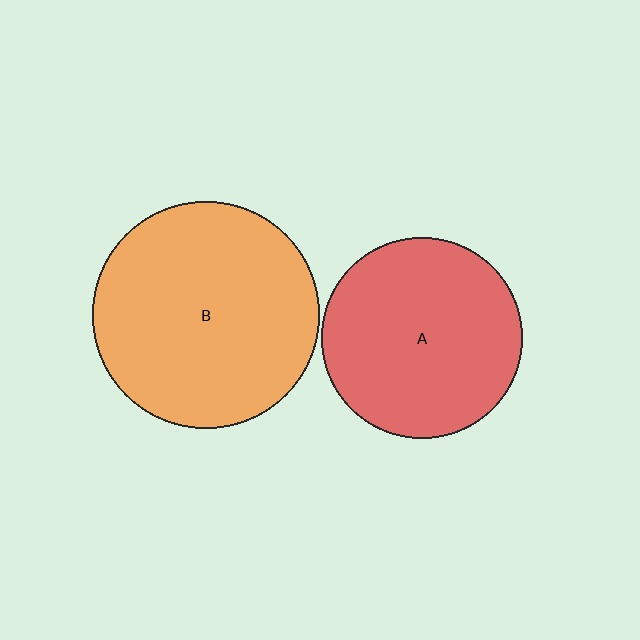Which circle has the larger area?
Circle B (orange).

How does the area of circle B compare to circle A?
Approximately 1.3 times.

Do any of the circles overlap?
No, none of the circles overlap.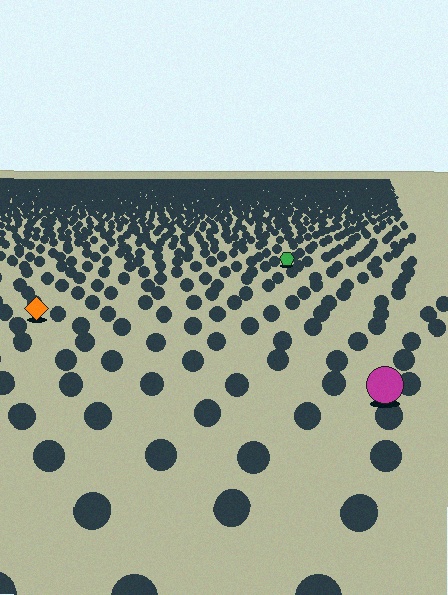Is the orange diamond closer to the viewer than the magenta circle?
No. The magenta circle is closer — you can tell from the texture gradient: the ground texture is coarser near it.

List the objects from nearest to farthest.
From nearest to farthest: the magenta circle, the orange diamond, the green hexagon.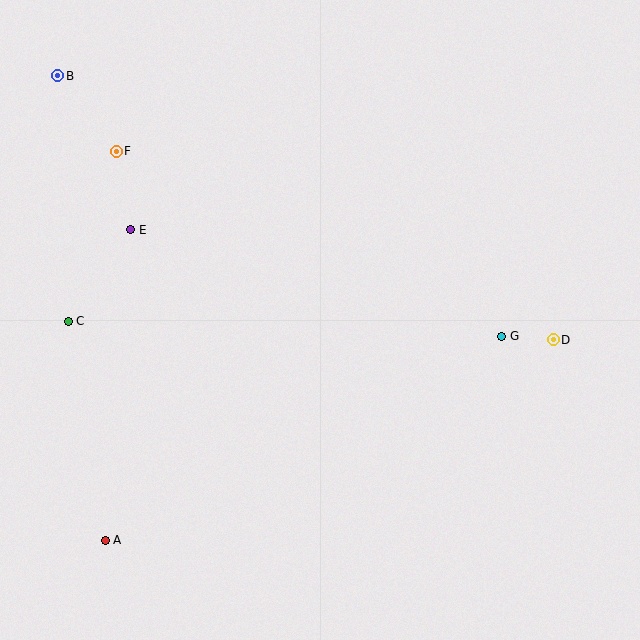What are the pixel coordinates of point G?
Point G is at (502, 336).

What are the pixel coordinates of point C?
Point C is at (68, 321).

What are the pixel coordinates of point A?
Point A is at (105, 540).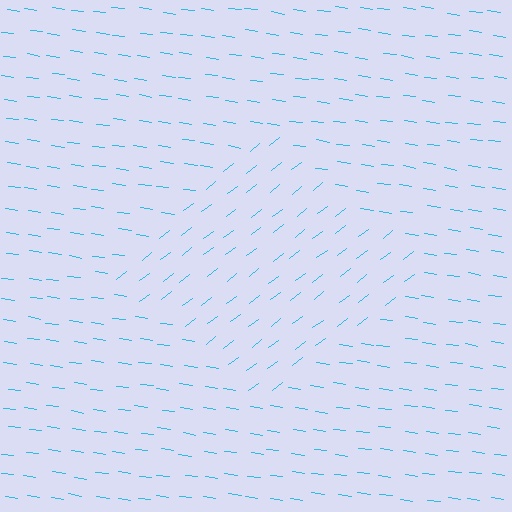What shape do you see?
I see a diamond.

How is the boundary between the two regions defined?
The boundary is defined purely by a change in line orientation (approximately 45 degrees difference). All lines are the same color and thickness.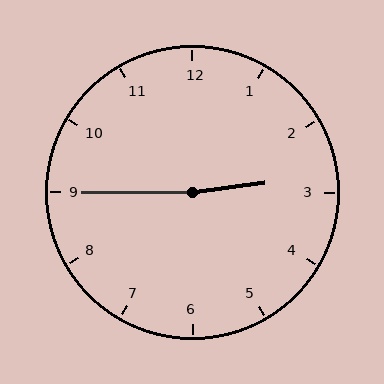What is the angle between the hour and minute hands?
Approximately 172 degrees.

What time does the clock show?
2:45.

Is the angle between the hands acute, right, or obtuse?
It is obtuse.